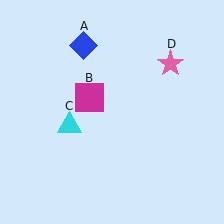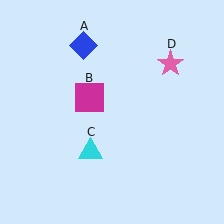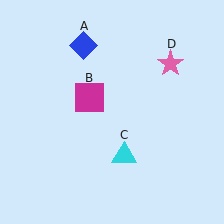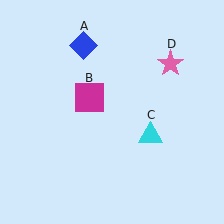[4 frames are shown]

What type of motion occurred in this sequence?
The cyan triangle (object C) rotated counterclockwise around the center of the scene.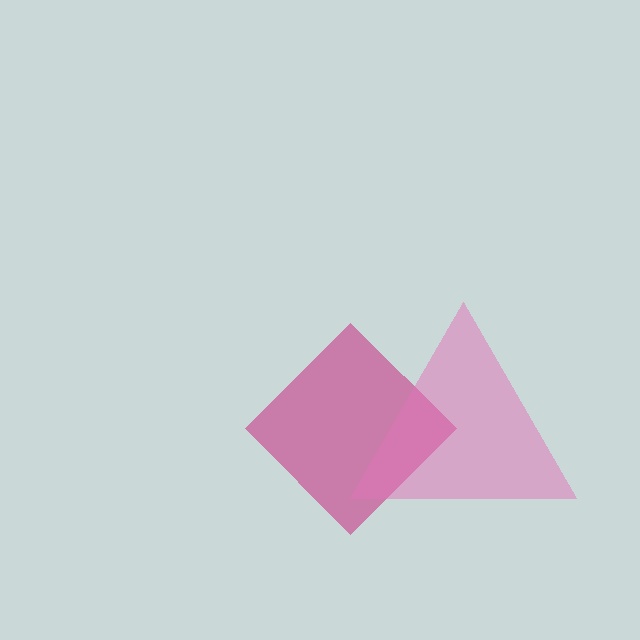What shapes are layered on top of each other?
The layered shapes are: a magenta diamond, a pink triangle.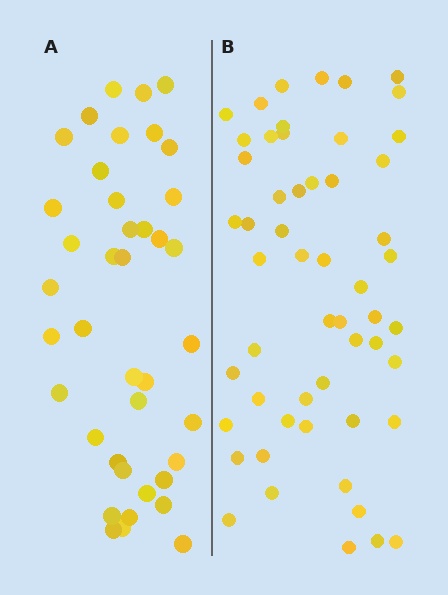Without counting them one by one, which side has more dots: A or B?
Region B (the right region) has more dots.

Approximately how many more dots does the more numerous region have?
Region B has approximately 15 more dots than region A.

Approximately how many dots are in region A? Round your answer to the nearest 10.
About 40 dots.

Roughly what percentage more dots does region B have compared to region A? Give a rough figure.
About 35% more.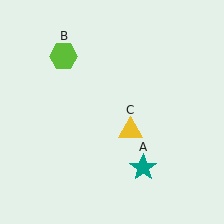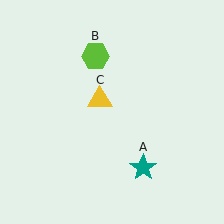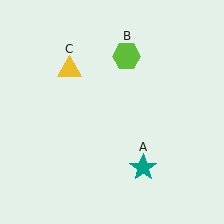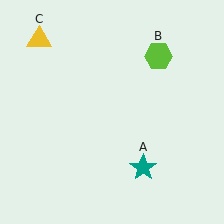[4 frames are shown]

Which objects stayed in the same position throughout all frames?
Teal star (object A) remained stationary.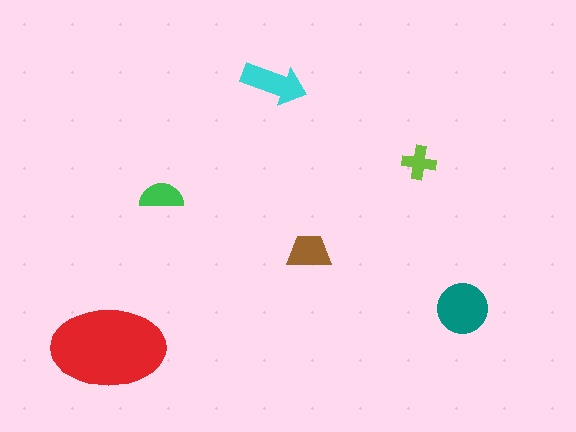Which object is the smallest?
The lime cross.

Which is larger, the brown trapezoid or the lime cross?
The brown trapezoid.